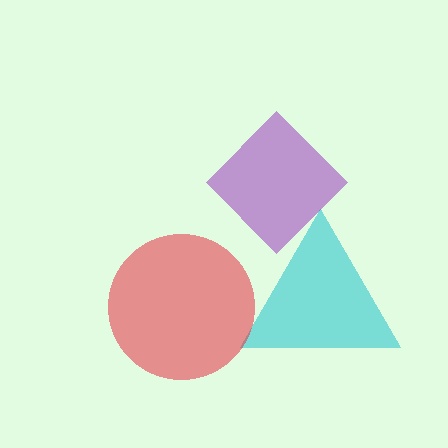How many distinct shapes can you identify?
There are 3 distinct shapes: a cyan triangle, a purple diamond, a red circle.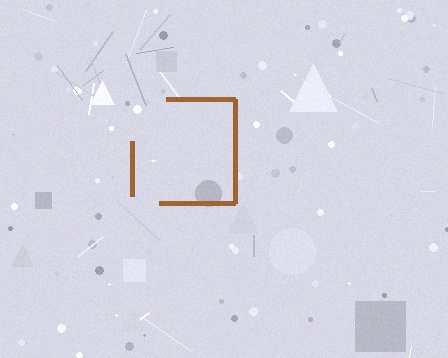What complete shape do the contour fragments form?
The contour fragments form a square.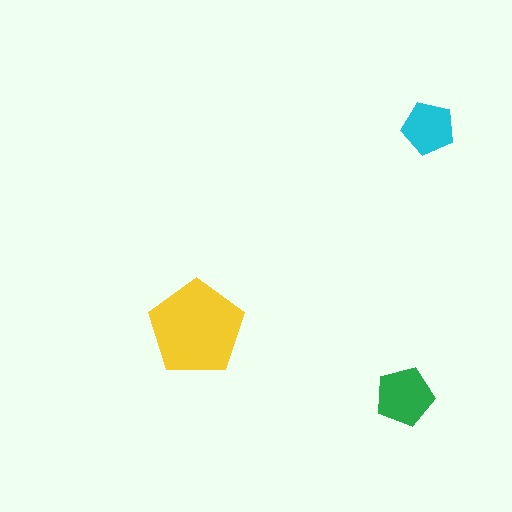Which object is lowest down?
The green pentagon is bottommost.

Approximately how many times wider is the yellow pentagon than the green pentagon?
About 1.5 times wider.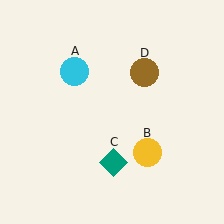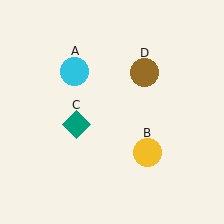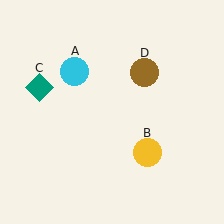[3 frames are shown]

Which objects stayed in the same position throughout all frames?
Cyan circle (object A) and yellow circle (object B) and brown circle (object D) remained stationary.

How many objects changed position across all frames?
1 object changed position: teal diamond (object C).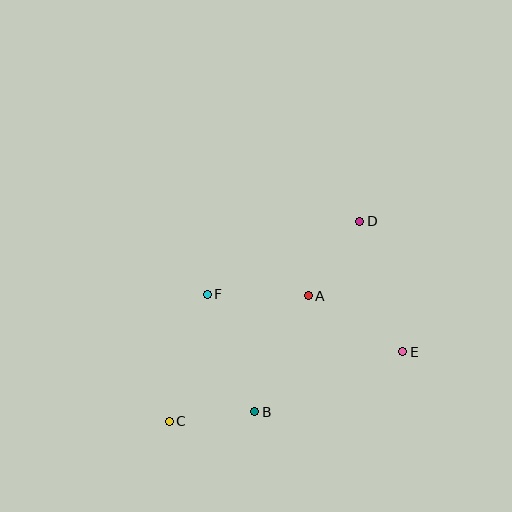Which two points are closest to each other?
Points B and C are closest to each other.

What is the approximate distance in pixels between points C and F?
The distance between C and F is approximately 133 pixels.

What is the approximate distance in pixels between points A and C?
The distance between A and C is approximately 187 pixels.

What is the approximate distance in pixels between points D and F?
The distance between D and F is approximately 169 pixels.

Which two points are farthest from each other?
Points C and D are farthest from each other.